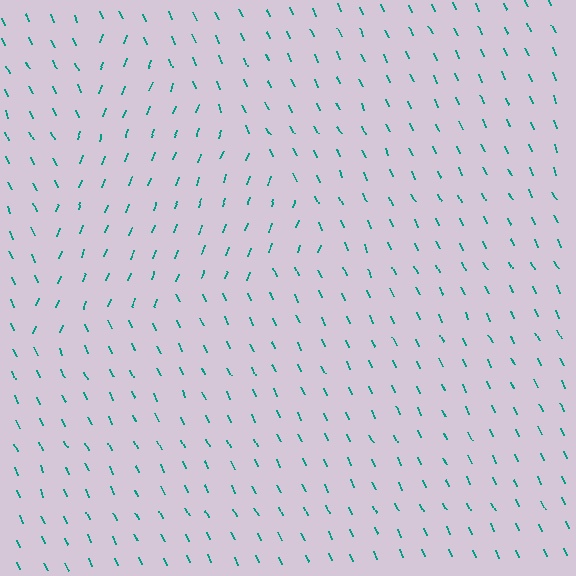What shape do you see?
I see a triangle.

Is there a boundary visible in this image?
Yes, there is a texture boundary formed by a change in line orientation.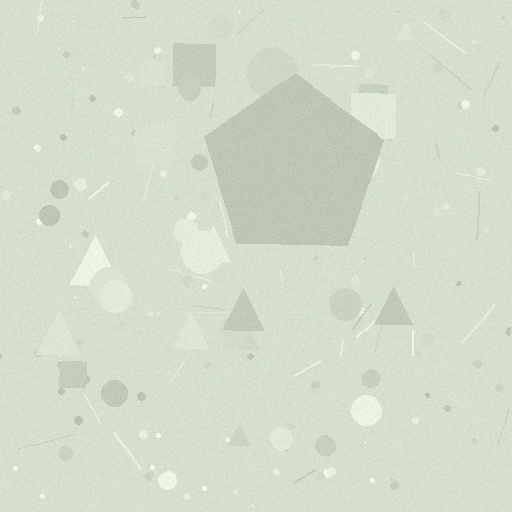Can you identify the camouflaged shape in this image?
The camouflaged shape is a pentagon.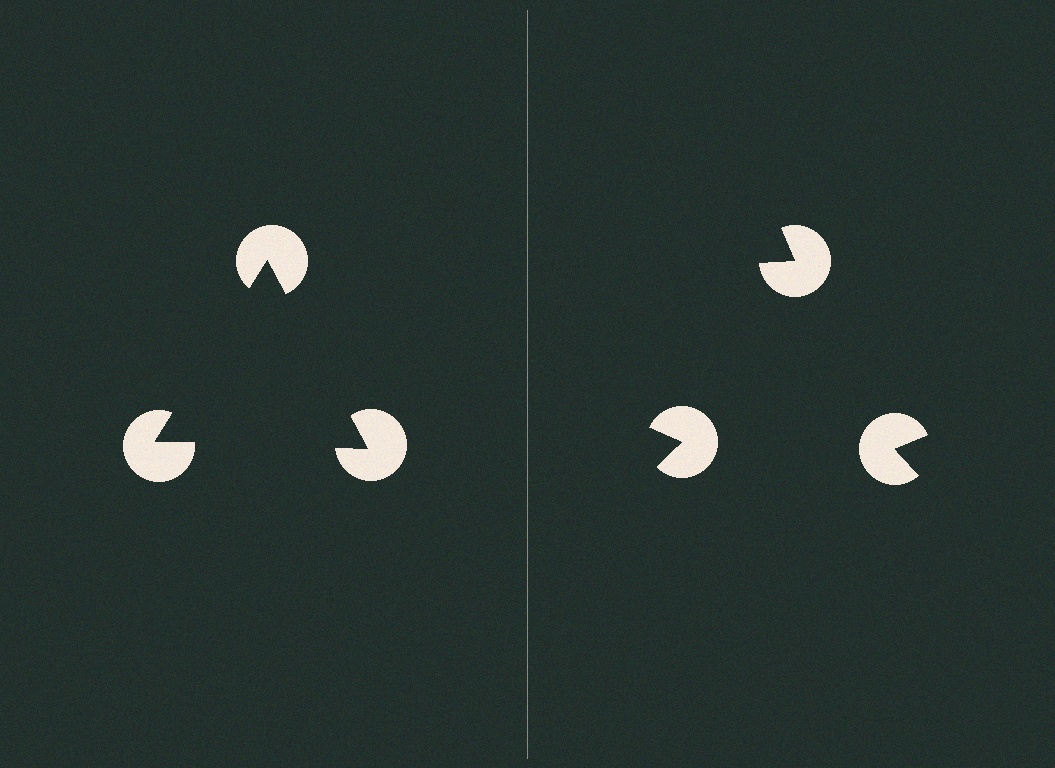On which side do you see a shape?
An illusory triangle appears on the left side. On the right side the wedge cuts are rotated, so no coherent shape forms.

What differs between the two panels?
The pac-man discs are positioned identically on both sides; only the wedge orientations differ. On the left they align to a triangle; on the right they are misaligned.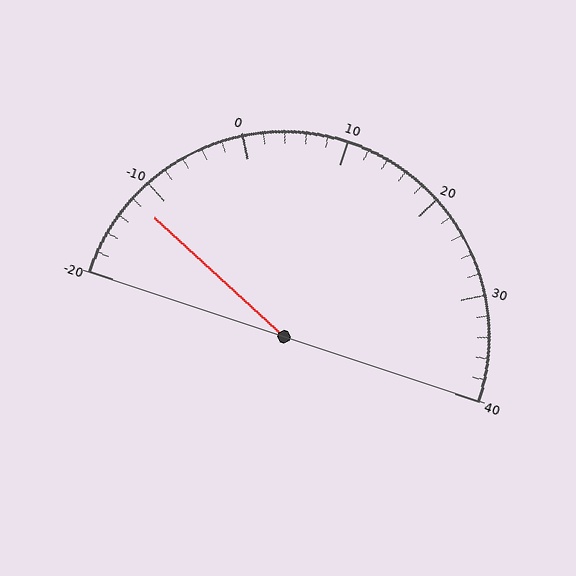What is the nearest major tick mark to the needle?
The nearest major tick mark is -10.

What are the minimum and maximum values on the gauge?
The gauge ranges from -20 to 40.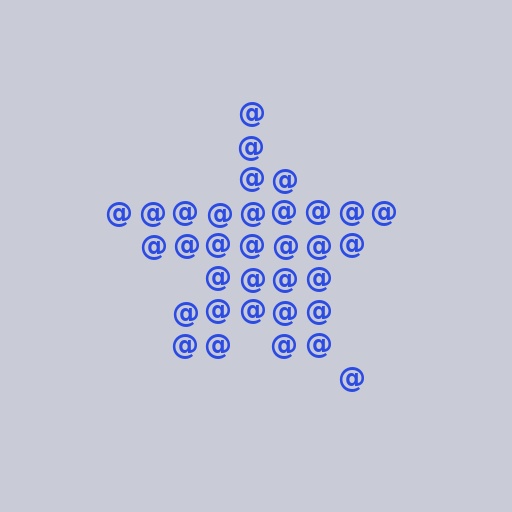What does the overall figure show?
The overall figure shows a star.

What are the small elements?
The small elements are at signs.